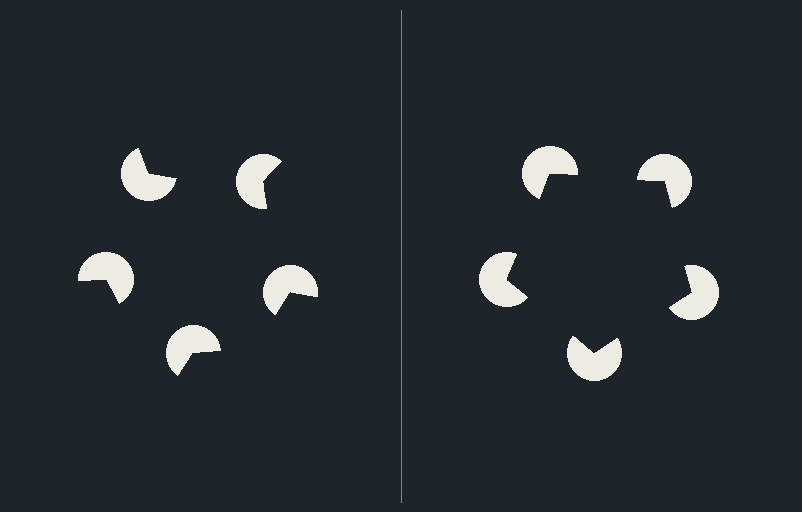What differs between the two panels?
The pac-man discs are positioned identically on both sides; only the wedge orientations differ. On the right they align to a pentagon; on the left they are misaligned.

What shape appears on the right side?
An illusory pentagon.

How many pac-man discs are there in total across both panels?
10 — 5 on each side.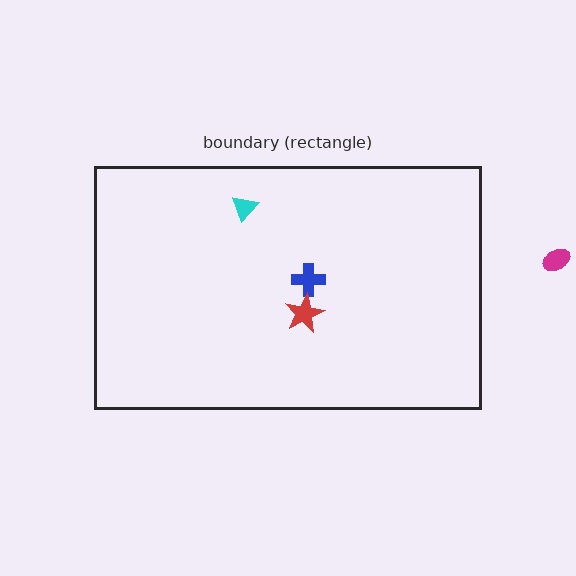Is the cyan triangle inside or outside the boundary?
Inside.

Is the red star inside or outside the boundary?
Inside.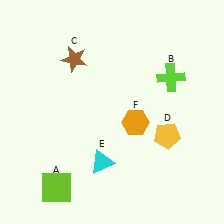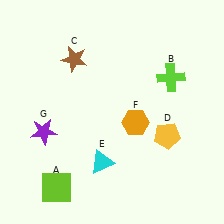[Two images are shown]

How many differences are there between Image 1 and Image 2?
There is 1 difference between the two images.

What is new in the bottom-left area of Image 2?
A purple star (G) was added in the bottom-left area of Image 2.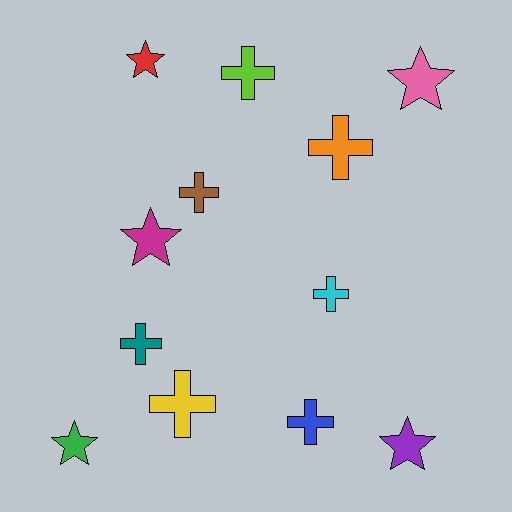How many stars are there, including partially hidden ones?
There are 5 stars.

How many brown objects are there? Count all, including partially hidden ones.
There is 1 brown object.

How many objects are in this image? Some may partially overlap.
There are 12 objects.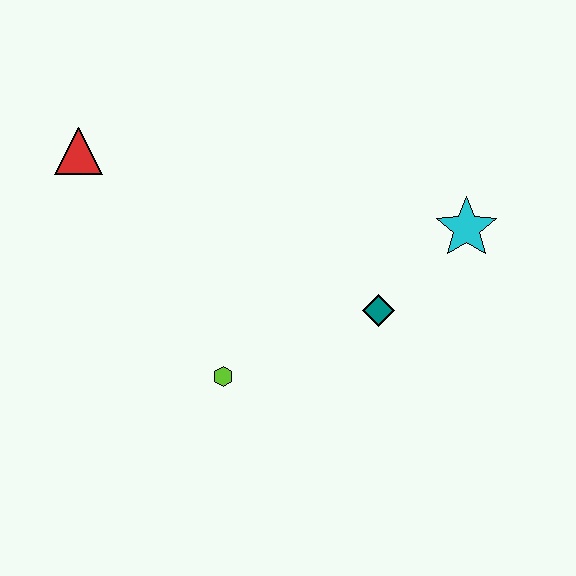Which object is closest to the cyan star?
The teal diamond is closest to the cyan star.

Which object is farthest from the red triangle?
The cyan star is farthest from the red triangle.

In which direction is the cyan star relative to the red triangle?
The cyan star is to the right of the red triangle.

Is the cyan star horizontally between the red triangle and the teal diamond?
No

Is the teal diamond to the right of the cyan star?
No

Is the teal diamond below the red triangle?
Yes